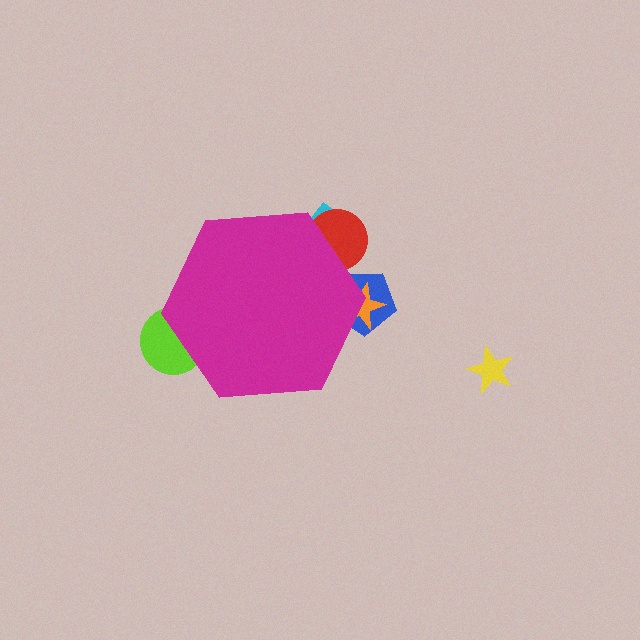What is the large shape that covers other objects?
A magenta hexagon.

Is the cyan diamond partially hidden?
Yes, the cyan diamond is partially hidden behind the magenta hexagon.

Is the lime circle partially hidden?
Yes, the lime circle is partially hidden behind the magenta hexagon.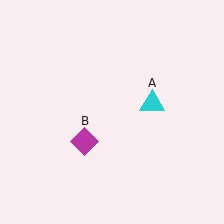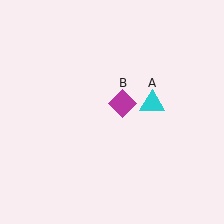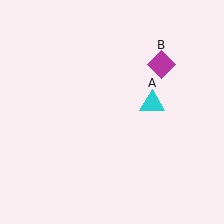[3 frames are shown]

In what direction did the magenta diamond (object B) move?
The magenta diamond (object B) moved up and to the right.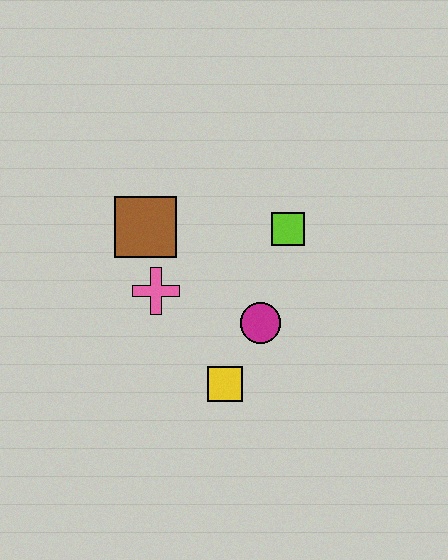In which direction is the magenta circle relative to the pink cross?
The magenta circle is to the right of the pink cross.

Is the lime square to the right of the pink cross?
Yes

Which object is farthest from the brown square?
The yellow square is farthest from the brown square.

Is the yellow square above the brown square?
No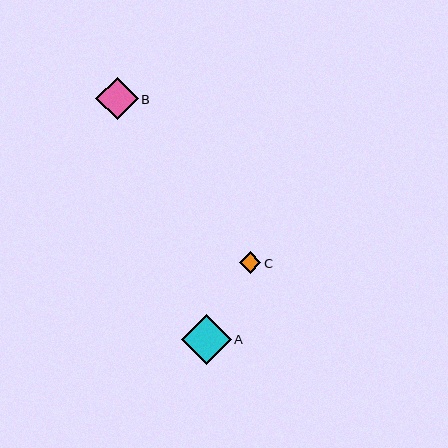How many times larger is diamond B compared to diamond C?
Diamond B is approximately 2.0 times the size of diamond C.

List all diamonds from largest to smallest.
From largest to smallest: A, B, C.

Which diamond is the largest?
Diamond A is the largest with a size of approximately 50 pixels.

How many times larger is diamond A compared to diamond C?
Diamond A is approximately 2.4 times the size of diamond C.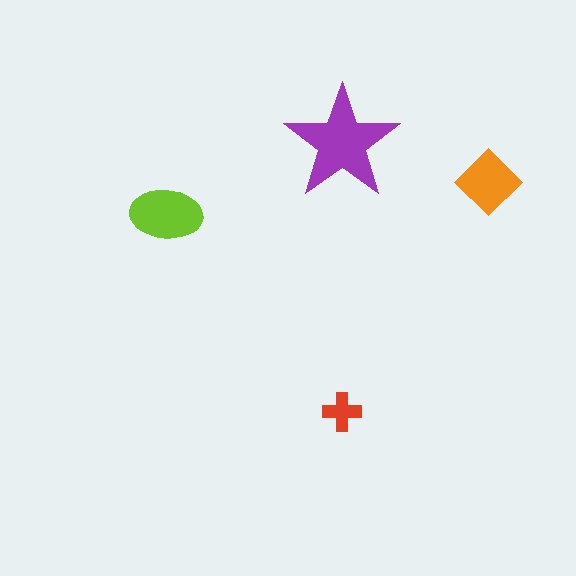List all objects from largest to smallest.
The purple star, the lime ellipse, the orange diamond, the red cross.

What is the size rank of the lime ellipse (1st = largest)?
2nd.